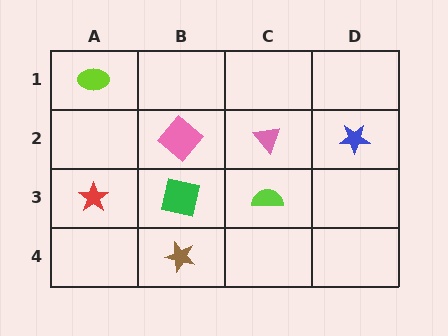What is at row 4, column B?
A brown star.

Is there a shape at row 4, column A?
No, that cell is empty.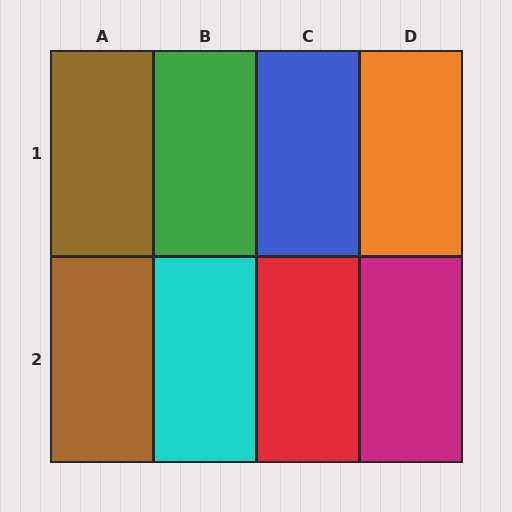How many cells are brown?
2 cells are brown.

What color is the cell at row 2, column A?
Brown.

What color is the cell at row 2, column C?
Red.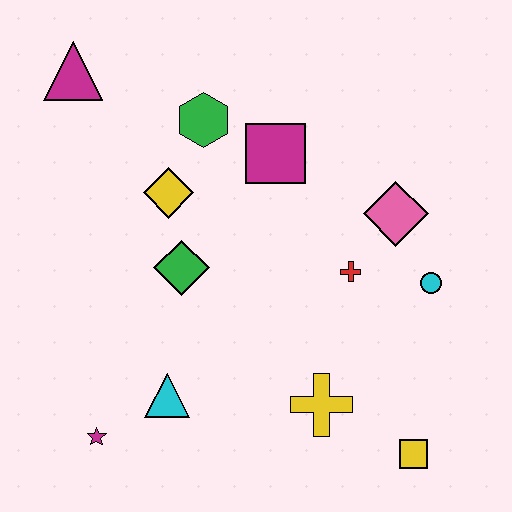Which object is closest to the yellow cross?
The yellow square is closest to the yellow cross.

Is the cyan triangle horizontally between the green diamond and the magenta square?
No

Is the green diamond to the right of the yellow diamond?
Yes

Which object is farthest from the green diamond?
The yellow square is farthest from the green diamond.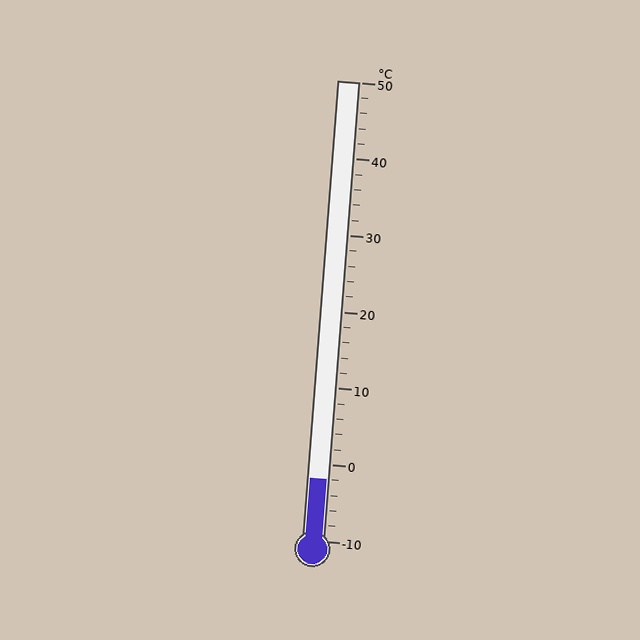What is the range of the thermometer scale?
The thermometer scale ranges from -10°C to 50°C.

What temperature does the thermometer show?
The thermometer shows approximately -2°C.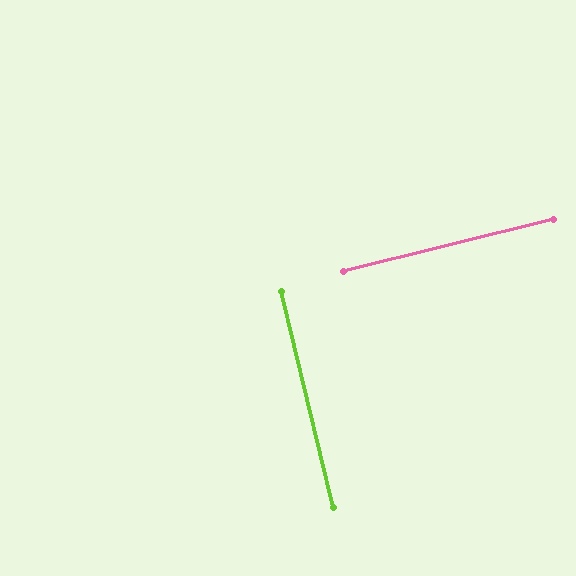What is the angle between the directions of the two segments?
Approximately 90 degrees.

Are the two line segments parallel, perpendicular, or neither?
Perpendicular — they meet at approximately 90°.